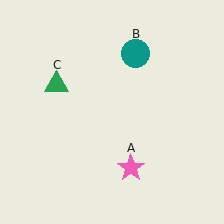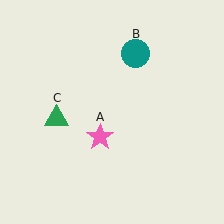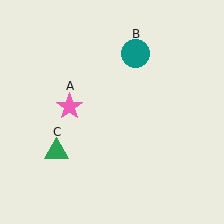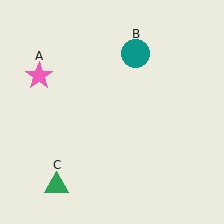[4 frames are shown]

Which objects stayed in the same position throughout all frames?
Teal circle (object B) remained stationary.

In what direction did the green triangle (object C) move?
The green triangle (object C) moved down.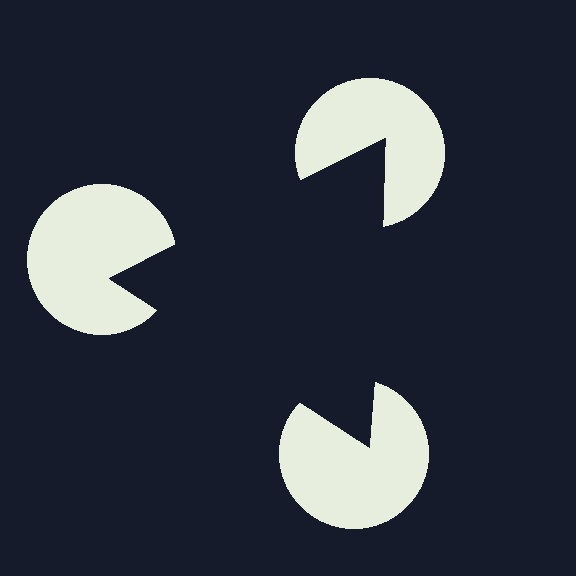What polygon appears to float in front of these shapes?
An illusory triangle — its edges are inferred from the aligned wedge cuts in the pac-man discs, not physically drawn.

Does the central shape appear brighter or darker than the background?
It typically appears slightly darker than the background, even though no actual brightness change is drawn.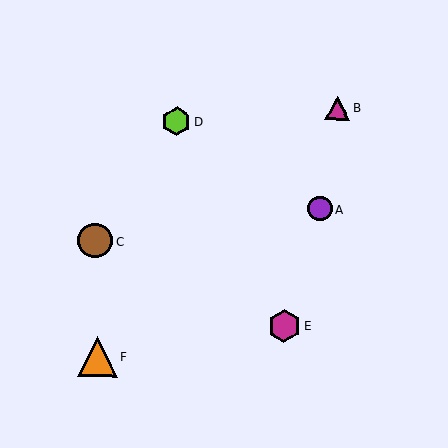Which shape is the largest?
The orange triangle (labeled F) is the largest.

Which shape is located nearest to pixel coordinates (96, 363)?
The orange triangle (labeled F) at (98, 357) is nearest to that location.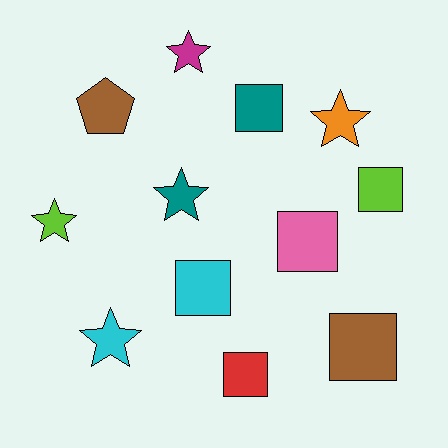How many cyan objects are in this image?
There are 2 cyan objects.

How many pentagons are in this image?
There is 1 pentagon.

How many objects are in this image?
There are 12 objects.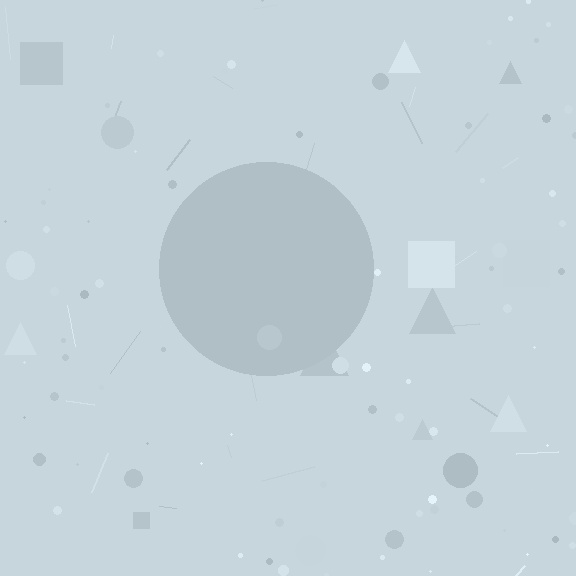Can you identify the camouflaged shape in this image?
The camouflaged shape is a circle.